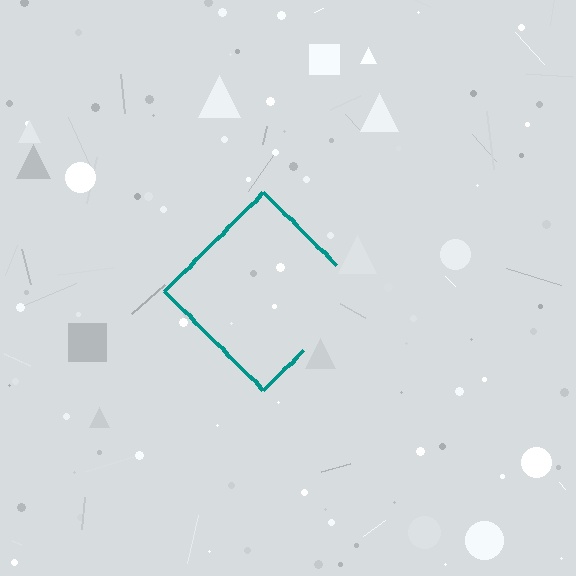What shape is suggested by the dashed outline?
The dashed outline suggests a diamond.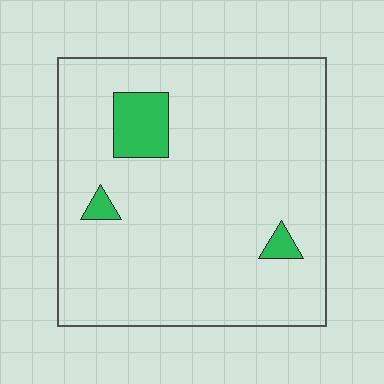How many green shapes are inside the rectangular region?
3.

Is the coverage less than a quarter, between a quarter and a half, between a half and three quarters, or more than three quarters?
Less than a quarter.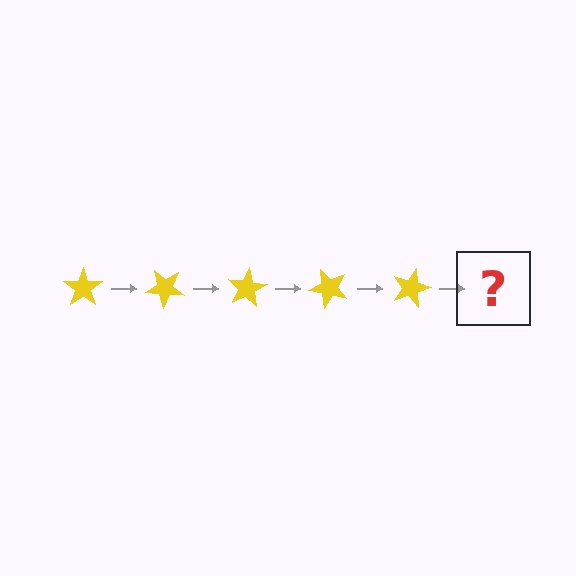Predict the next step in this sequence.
The next step is a yellow star rotated 200 degrees.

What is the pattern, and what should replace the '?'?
The pattern is that the star rotates 40 degrees each step. The '?' should be a yellow star rotated 200 degrees.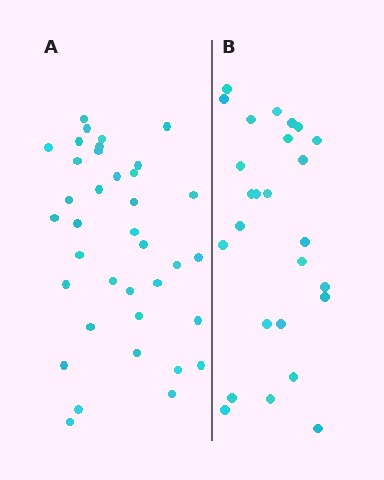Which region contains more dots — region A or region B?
Region A (the left region) has more dots.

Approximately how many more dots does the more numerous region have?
Region A has roughly 12 or so more dots than region B.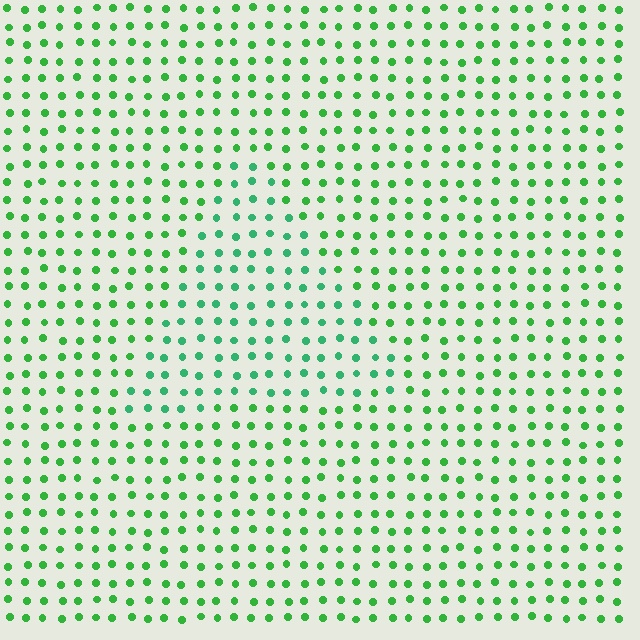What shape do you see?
I see a triangle.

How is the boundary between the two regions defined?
The boundary is defined purely by a slight shift in hue (about 23 degrees). Spacing, size, and orientation are identical on both sides.